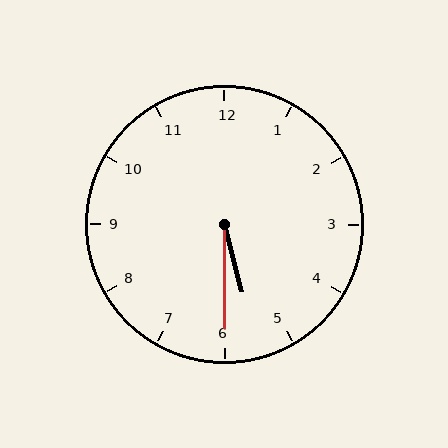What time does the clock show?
5:30.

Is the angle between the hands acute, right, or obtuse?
It is acute.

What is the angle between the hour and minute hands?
Approximately 15 degrees.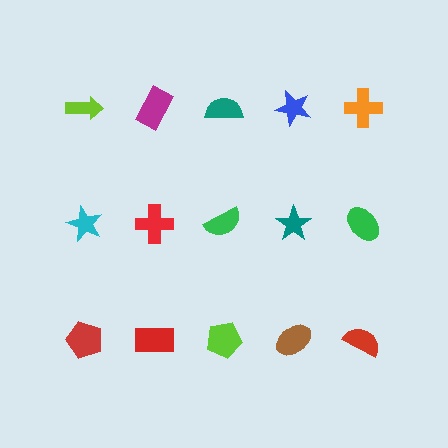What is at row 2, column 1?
A cyan star.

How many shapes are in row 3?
5 shapes.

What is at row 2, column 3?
A green semicircle.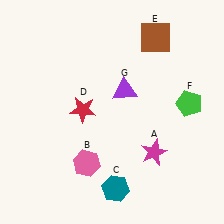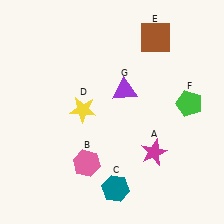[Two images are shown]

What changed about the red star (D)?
In Image 1, D is red. In Image 2, it changed to yellow.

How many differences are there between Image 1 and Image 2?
There is 1 difference between the two images.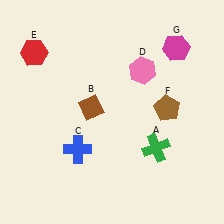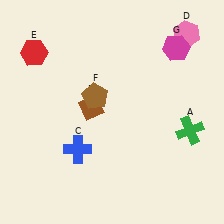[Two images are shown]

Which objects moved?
The objects that moved are: the green cross (A), the pink hexagon (D), the brown pentagon (F).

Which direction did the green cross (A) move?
The green cross (A) moved right.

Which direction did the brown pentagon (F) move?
The brown pentagon (F) moved left.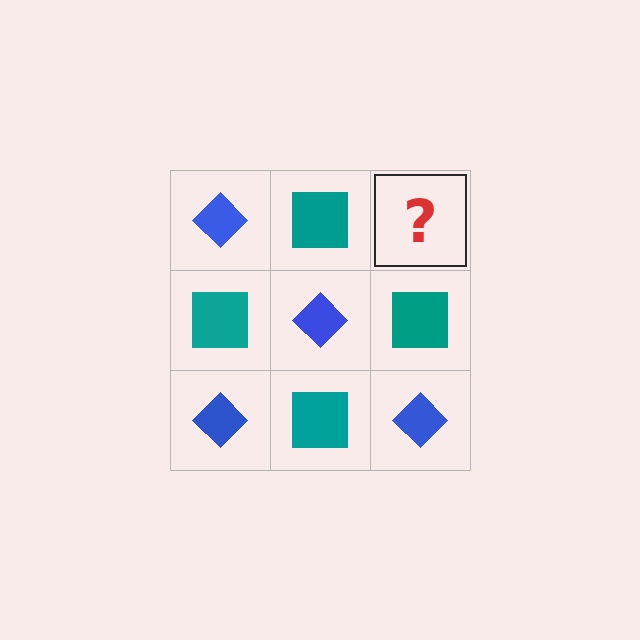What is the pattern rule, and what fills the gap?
The rule is that it alternates blue diamond and teal square in a checkerboard pattern. The gap should be filled with a blue diamond.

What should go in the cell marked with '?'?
The missing cell should contain a blue diamond.